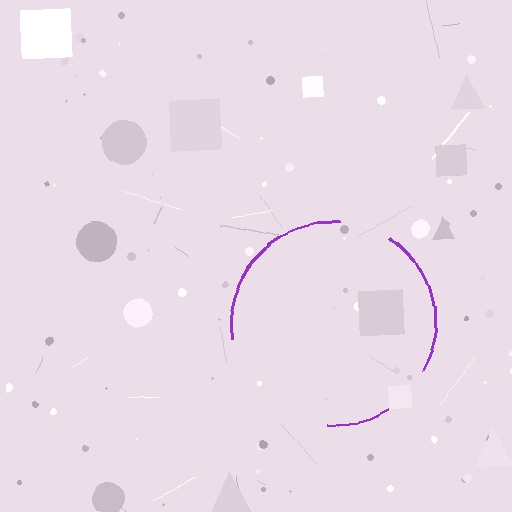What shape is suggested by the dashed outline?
The dashed outline suggests a circle.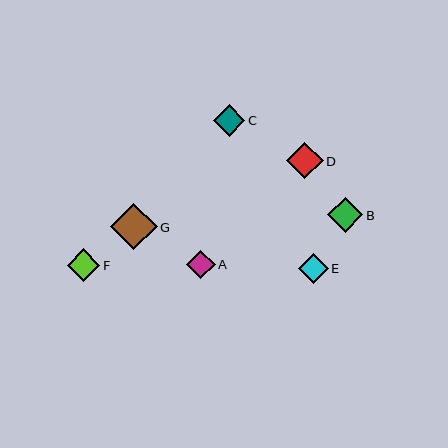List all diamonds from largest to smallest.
From largest to smallest: G, D, B, F, C, E, A.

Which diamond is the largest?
Diamond G is the largest with a size of approximately 46 pixels.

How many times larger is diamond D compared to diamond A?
Diamond D is approximately 1.3 times the size of diamond A.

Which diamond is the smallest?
Diamond A is the smallest with a size of approximately 29 pixels.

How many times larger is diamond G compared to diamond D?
Diamond G is approximately 1.3 times the size of diamond D.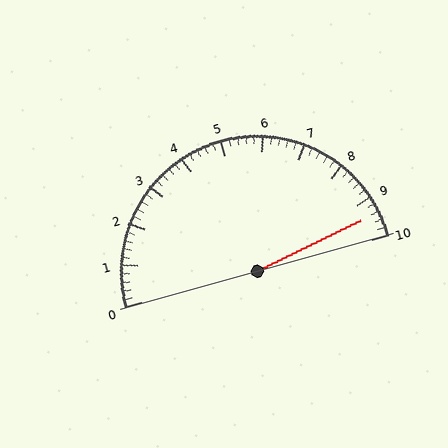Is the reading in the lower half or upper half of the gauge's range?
The reading is in the upper half of the range (0 to 10).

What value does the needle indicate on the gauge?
The needle indicates approximately 9.4.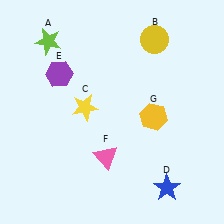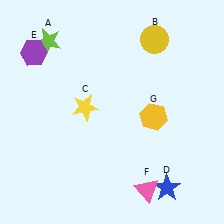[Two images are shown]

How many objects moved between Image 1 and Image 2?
2 objects moved between the two images.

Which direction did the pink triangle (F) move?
The pink triangle (F) moved right.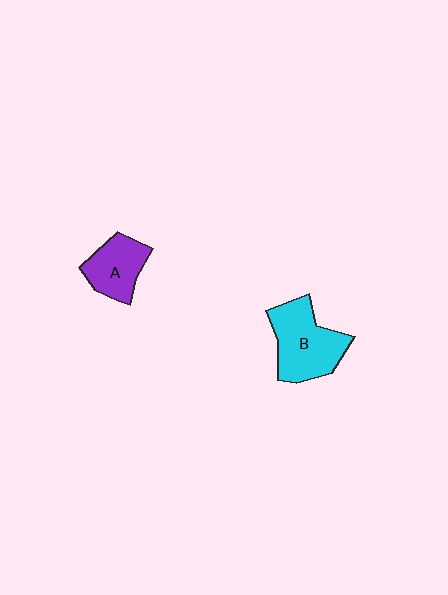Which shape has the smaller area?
Shape A (purple).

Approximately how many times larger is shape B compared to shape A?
Approximately 1.5 times.